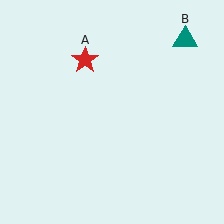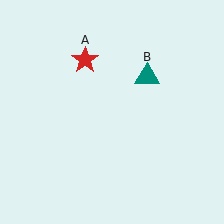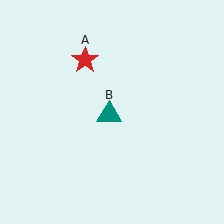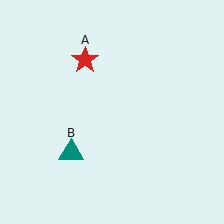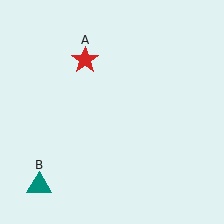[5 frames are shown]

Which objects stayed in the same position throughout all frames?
Red star (object A) remained stationary.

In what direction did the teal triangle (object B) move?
The teal triangle (object B) moved down and to the left.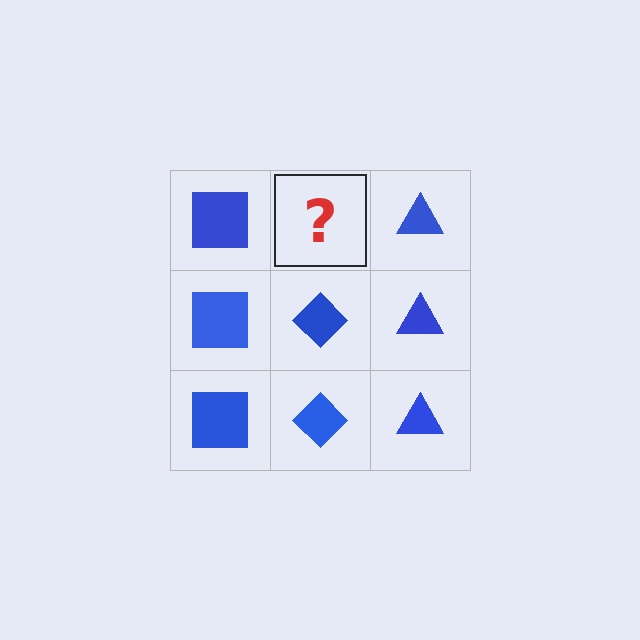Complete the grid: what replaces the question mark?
The question mark should be replaced with a blue diamond.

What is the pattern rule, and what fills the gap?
The rule is that each column has a consistent shape. The gap should be filled with a blue diamond.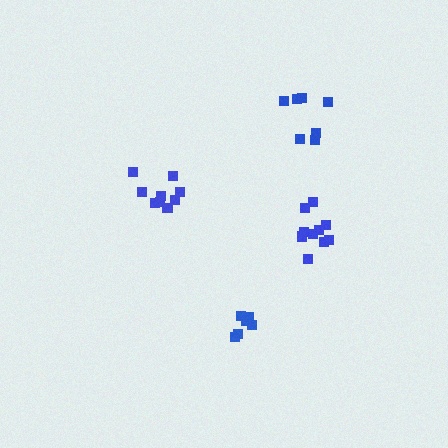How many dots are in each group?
Group 1: 9 dots, Group 2: 11 dots, Group 3: 7 dots, Group 4: 6 dots (33 total).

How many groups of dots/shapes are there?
There are 4 groups.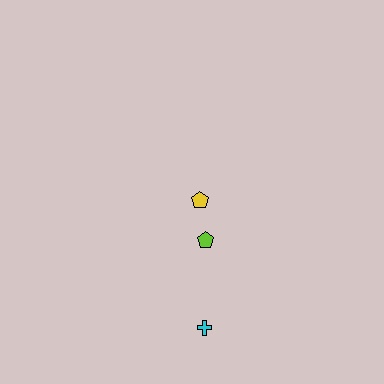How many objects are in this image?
There are 3 objects.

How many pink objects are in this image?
There are no pink objects.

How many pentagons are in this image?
There are 2 pentagons.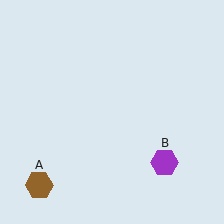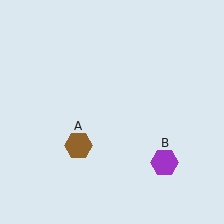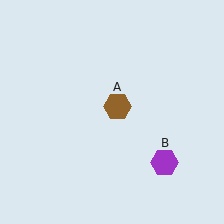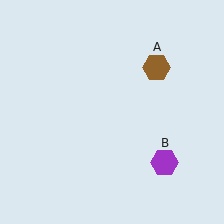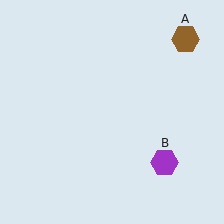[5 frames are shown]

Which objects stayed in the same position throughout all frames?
Purple hexagon (object B) remained stationary.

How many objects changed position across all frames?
1 object changed position: brown hexagon (object A).